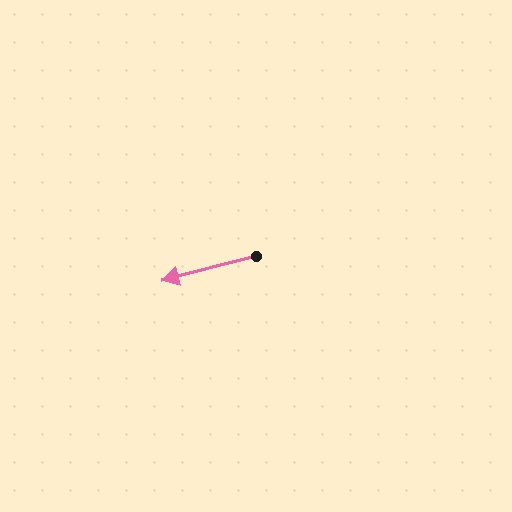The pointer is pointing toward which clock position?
Roughly 9 o'clock.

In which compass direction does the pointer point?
West.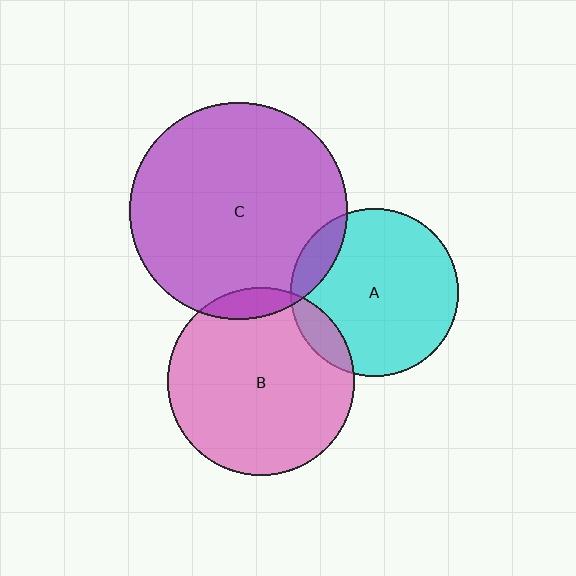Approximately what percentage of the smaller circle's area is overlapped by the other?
Approximately 10%.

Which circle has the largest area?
Circle C (purple).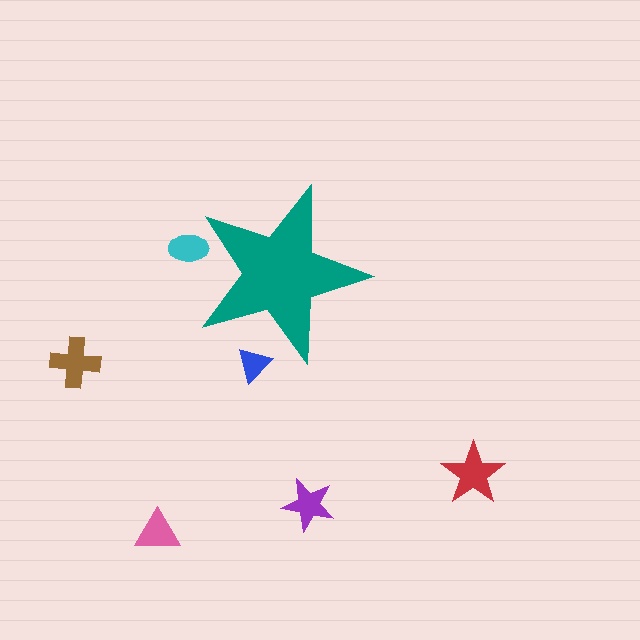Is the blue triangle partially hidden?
Yes, the blue triangle is partially hidden behind the teal star.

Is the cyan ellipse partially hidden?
Yes, the cyan ellipse is partially hidden behind the teal star.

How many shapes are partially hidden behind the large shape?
2 shapes are partially hidden.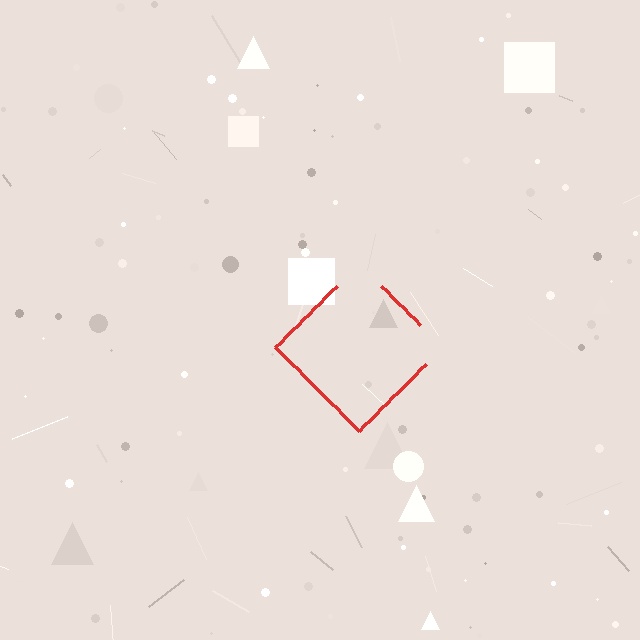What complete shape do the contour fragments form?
The contour fragments form a diamond.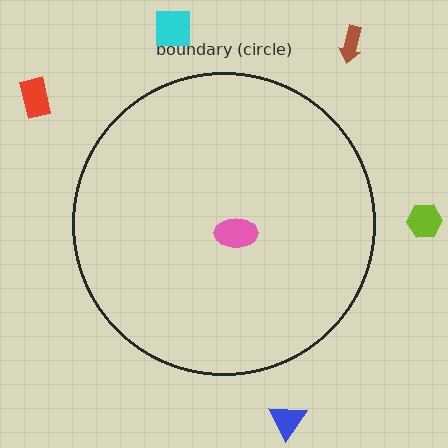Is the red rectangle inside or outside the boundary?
Outside.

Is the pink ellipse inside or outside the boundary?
Inside.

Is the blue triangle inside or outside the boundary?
Outside.